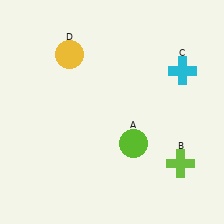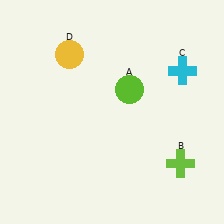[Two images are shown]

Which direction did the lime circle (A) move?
The lime circle (A) moved up.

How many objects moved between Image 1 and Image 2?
1 object moved between the two images.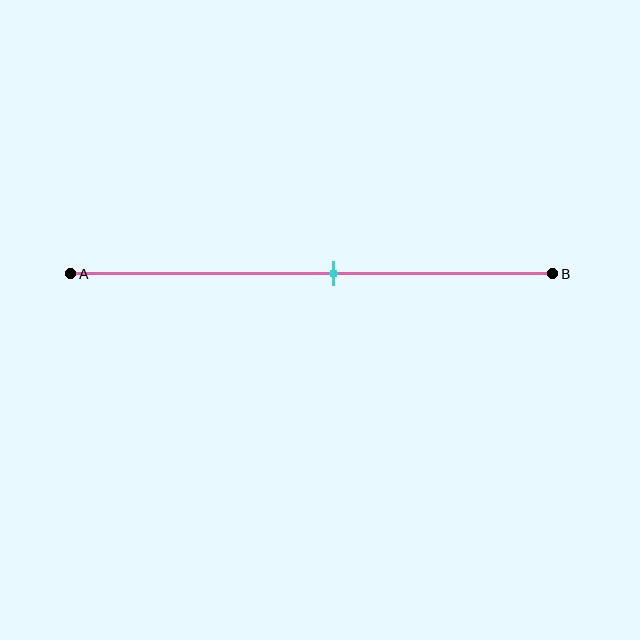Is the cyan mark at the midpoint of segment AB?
No, the mark is at about 55% from A, not at the 50% midpoint.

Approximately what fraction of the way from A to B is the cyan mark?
The cyan mark is approximately 55% of the way from A to B.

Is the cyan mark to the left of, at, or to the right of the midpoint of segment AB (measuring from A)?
The cyan mark is to the right of the midpoint of segment AB.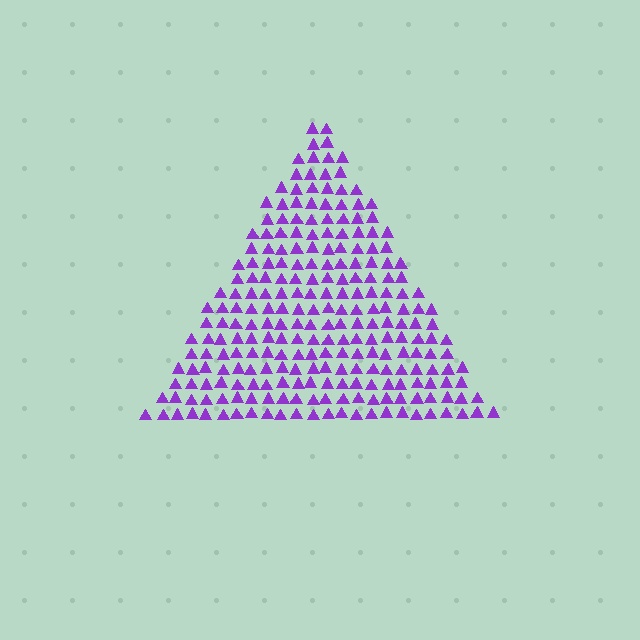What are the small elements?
The small elements are triangles.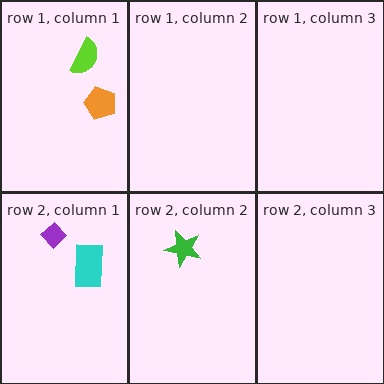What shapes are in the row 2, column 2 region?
The green star.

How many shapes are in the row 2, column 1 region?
2.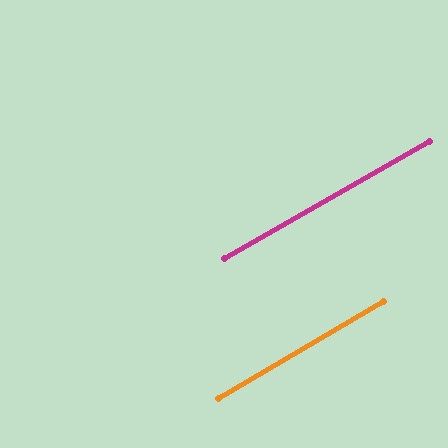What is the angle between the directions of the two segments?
Approximately 1 degree.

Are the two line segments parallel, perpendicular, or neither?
Parallel — their directions differ by only 0.6°.